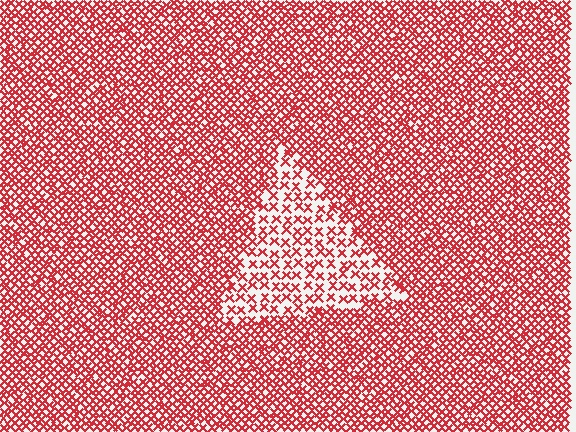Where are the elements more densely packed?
The elements are more densely packed outside the triangle boundary.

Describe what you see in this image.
The image contains small red elements arranged at two different densities. A triangle-shaped region is visible where the elements are less densely packed than the surrounding area.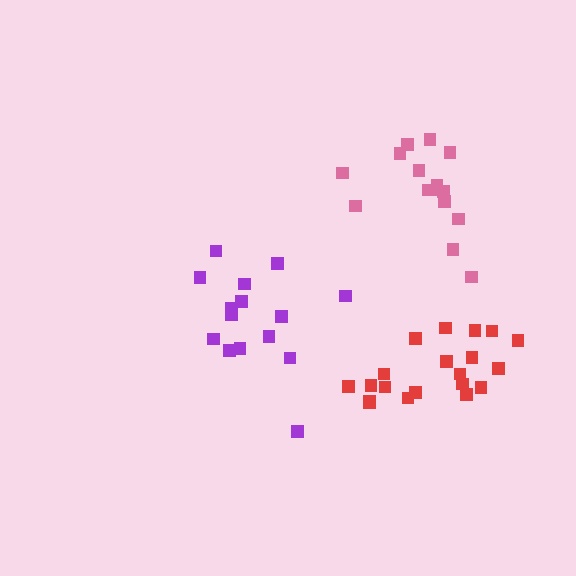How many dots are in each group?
Group 1: 20 dots, Group 2: 15 dots, Group 3: 15 dots (50 total).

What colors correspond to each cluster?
The clusters are colored: red, purple, pink.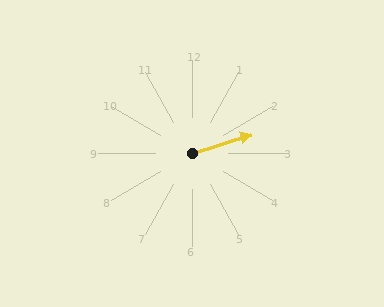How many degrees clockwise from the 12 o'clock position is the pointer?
Approximately 72 degrees.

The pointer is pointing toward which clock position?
Roughly 2 o'clock.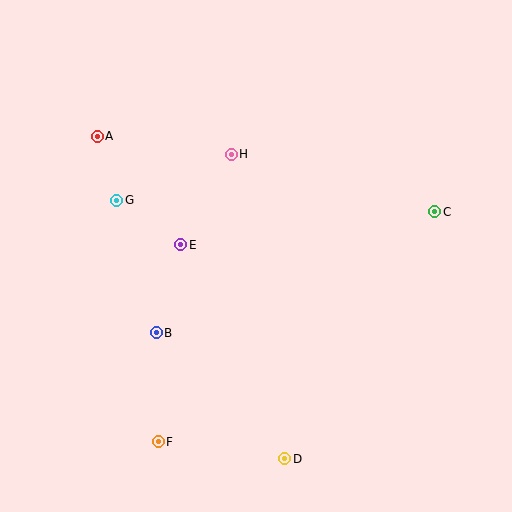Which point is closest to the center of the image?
Point E at (181, 245) is closest to the center.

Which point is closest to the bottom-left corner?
Point F is closest to the bottom-left corner.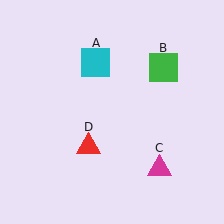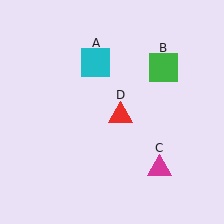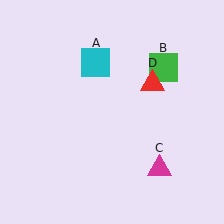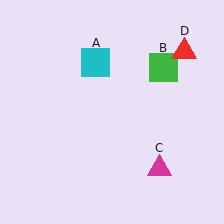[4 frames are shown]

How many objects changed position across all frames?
1 object changed position: red triangle (object D).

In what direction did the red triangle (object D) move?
The red triangle (object D) moved up and to the right.